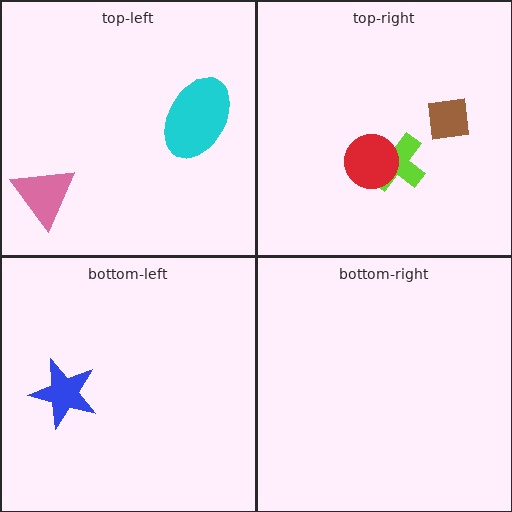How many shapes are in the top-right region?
3.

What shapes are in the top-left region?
The cyan ellipse, the pink triangle.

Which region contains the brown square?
The top-right region.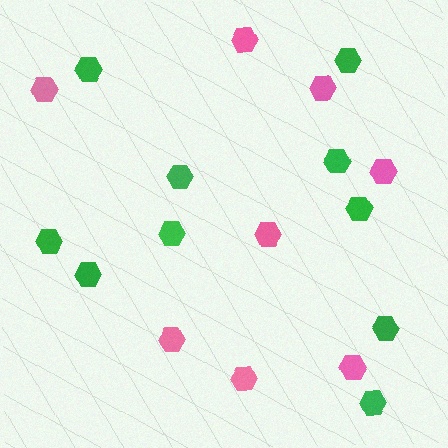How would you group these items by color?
There are 2 groups: one group of pink hexagons (8) and one group of green hexagons (10).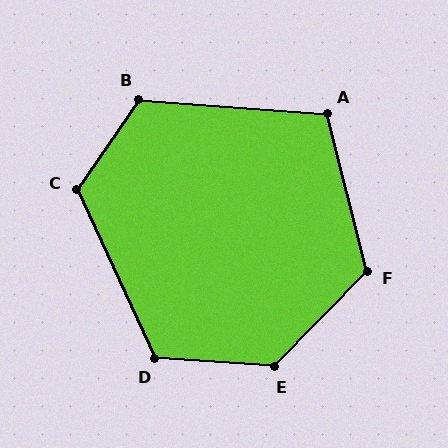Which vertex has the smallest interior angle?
A, at approximately 109 degrees.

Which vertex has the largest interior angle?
E, at approximately 131 degrees.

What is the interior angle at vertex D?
Approximately 119 degrees (obtuse).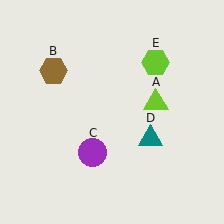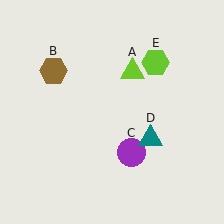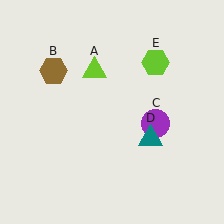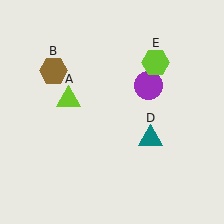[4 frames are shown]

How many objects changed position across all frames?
2 objects changed position: lime triangle (object A), purple circle (object C).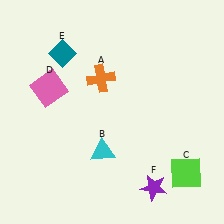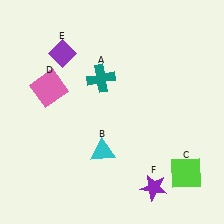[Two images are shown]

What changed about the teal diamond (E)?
In Image 1, E is teal. In Image 2, it changed to purple.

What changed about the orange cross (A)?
In Image 1, A is orange. In Image 2, it changed to teal.